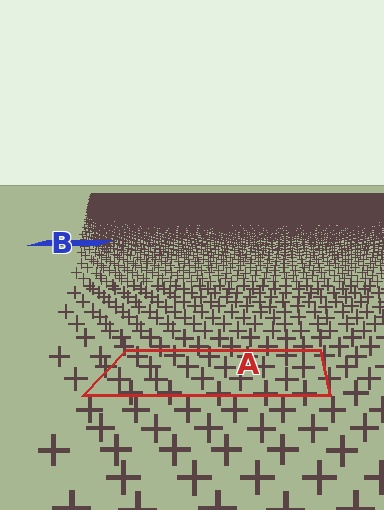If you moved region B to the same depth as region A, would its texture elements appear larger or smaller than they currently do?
They would appear larger. At a closer depth, the same texture elements are projected at a bigger on-screen size.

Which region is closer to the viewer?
Region A is closer. The texture elements there are larger and more spread out.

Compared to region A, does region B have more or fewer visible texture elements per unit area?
Region B has more texture elements per unit area — they are packed more densely because it is farther away.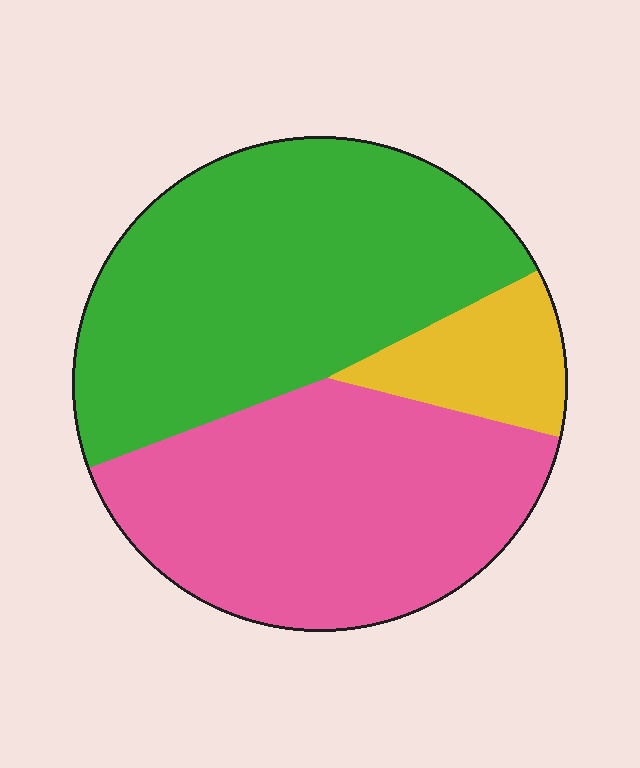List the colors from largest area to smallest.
From largest to smallest: green, pink, yellow.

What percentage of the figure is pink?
Pink takes up about two fifths (2/5) of the figure.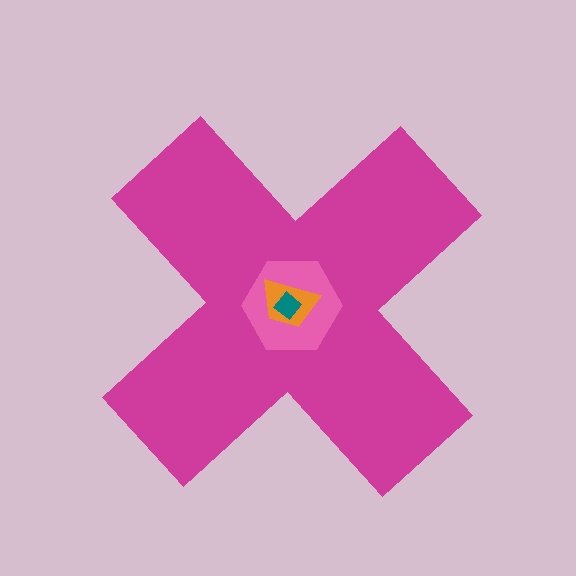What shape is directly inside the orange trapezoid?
The teal diamond.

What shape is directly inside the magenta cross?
The pink hexagon.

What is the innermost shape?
The teal diamond.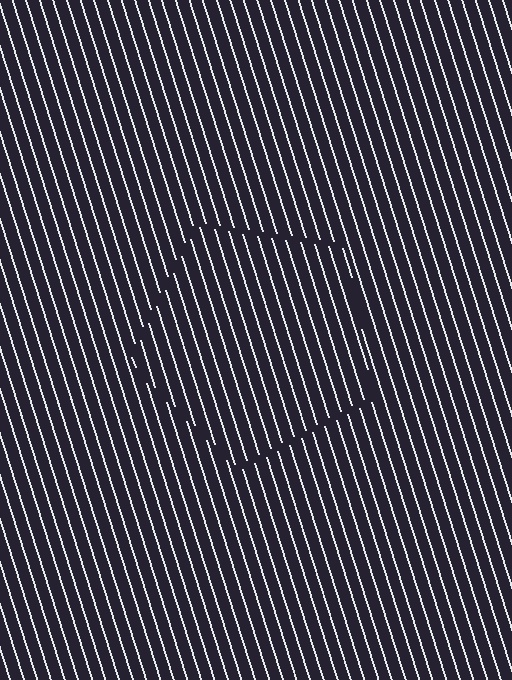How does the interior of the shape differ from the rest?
The interior of the shape contains the same grating, shifted by half a period — the contour is defined by the phase discontinuity where line-ends from the inner and outer gratings abut.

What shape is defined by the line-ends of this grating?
An illusory pentagon. The interior of the shape contains the same grating, shifted by half a period — the contour is defined by the phase discontinuity where line-ends from the inner and outer gratings abut.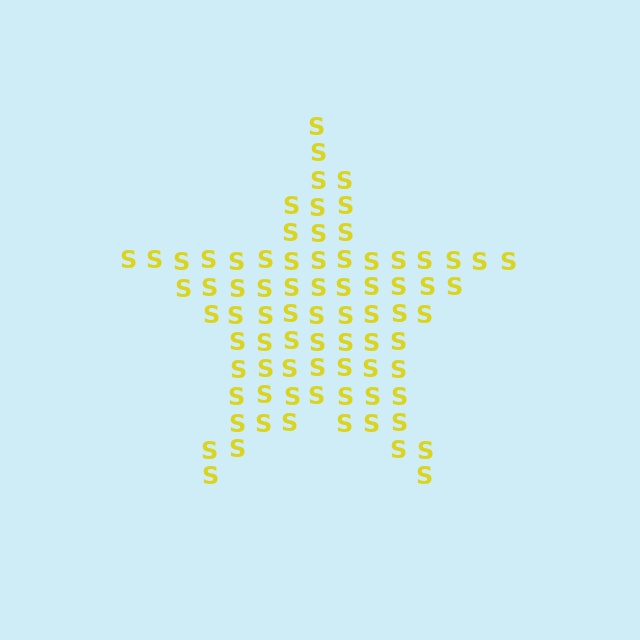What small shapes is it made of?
It is made of small letter S's.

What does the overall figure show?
The overall figure shows a star.